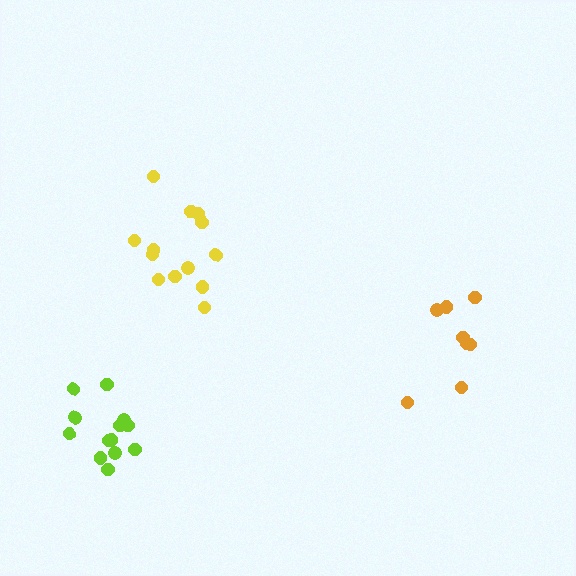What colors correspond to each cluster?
The clusters are colored: yellow, orange, lime.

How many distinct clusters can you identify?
There are 3 distinct clusters.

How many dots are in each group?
Group 1: 13 dots, Group 2: 8 dots, Group 3: 13 dots (34 total).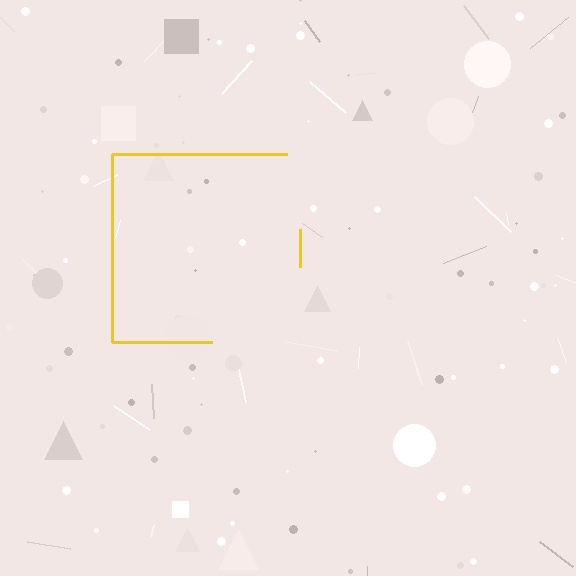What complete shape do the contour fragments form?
The contour fragments form a square.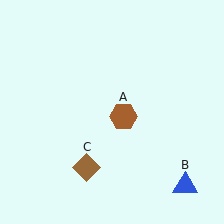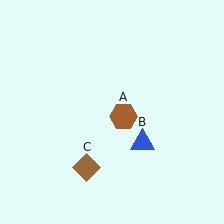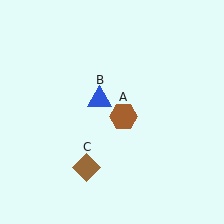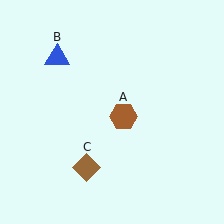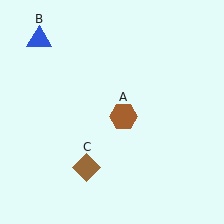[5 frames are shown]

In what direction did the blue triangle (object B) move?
The blue triangle (object B) moved up and to the left.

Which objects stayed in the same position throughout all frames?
Brown hexagon (object A) and brown diamond (object C) remained stationary.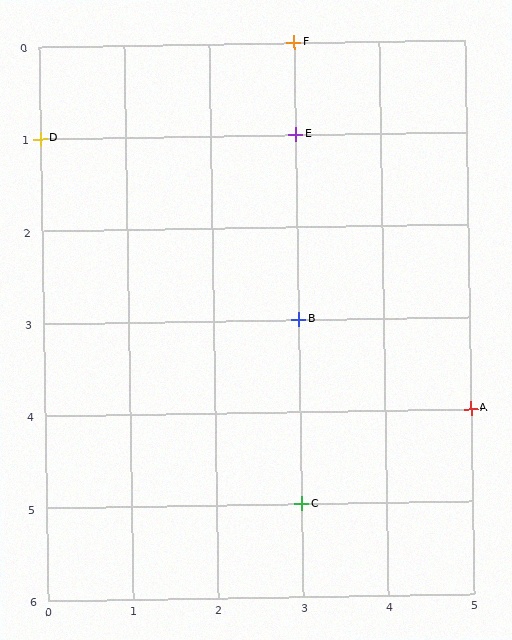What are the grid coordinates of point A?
Point A is at grid coordinates (5, 4).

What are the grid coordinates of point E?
Point E is at grid coordinates (3, 1).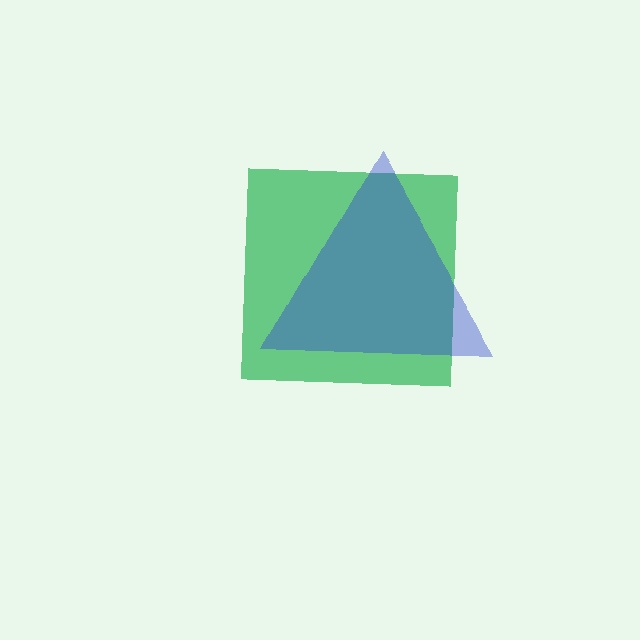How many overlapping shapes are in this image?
There are 2 overlapping shapes in the image.